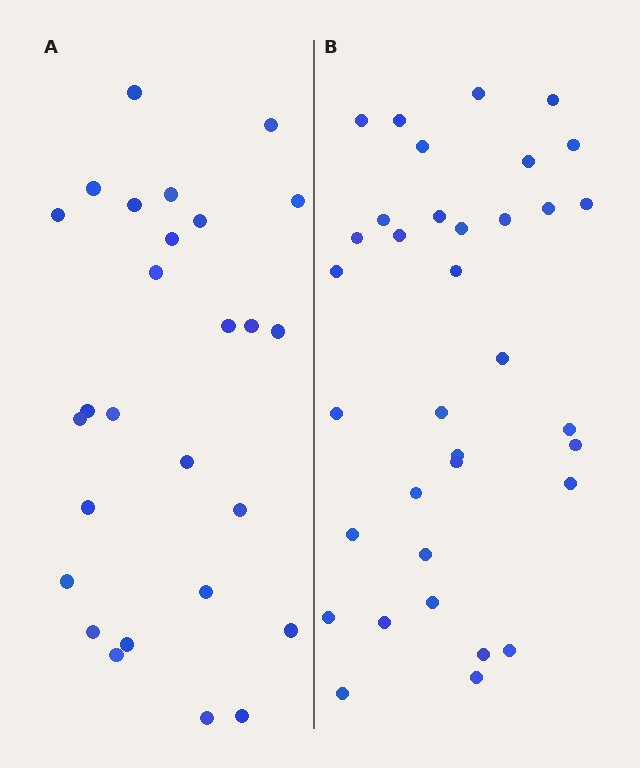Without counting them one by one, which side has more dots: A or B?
Region B (the right region) has more dots.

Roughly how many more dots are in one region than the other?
Region B has roughly 8 or so more dots than region A.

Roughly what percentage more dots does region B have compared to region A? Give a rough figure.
About 30% more.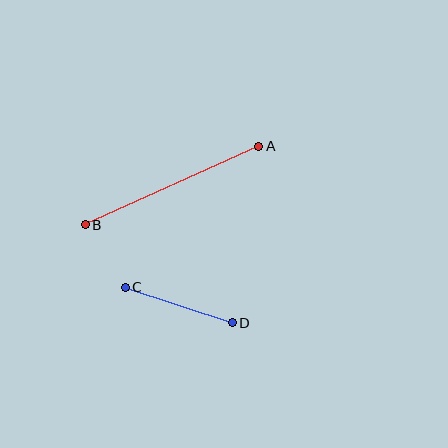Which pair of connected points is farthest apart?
Points A and B are farthest apart.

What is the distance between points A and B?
The distance is approximately 190 pixels.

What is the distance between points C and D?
The distance is approximately 113 pixels.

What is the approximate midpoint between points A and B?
The midpoint is at approximately (172, 186) pixels.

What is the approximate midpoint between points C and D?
The midpoint is at approximately (179, 305) pixels.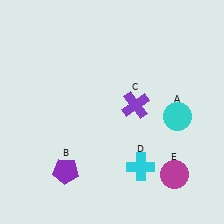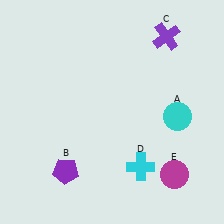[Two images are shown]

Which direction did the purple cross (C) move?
The purple cross (C) moved up.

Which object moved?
The purple cross (C) moved up.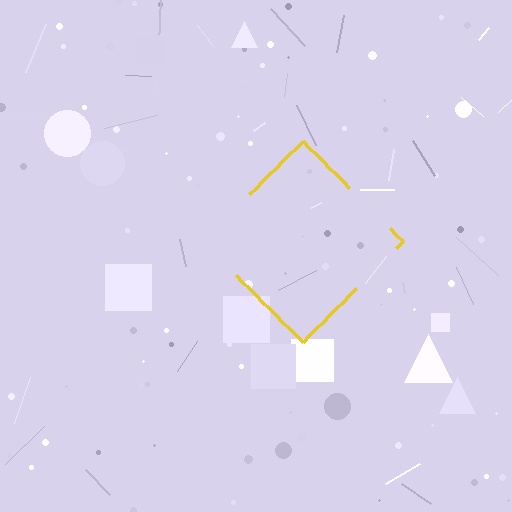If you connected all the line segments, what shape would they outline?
They would outline a diamond.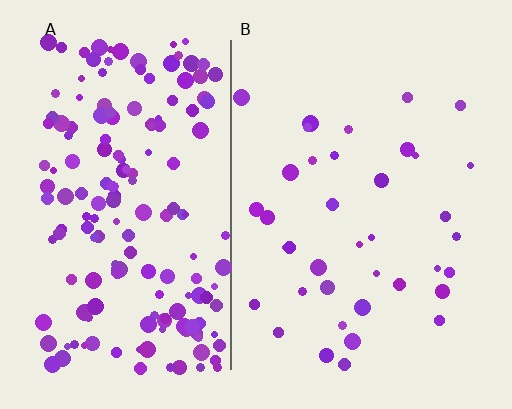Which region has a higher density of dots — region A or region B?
A (the left).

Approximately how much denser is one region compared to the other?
Approximately 4.6× — region A over region B.